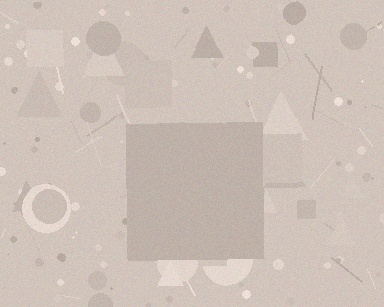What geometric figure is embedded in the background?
A square is embedded in the background.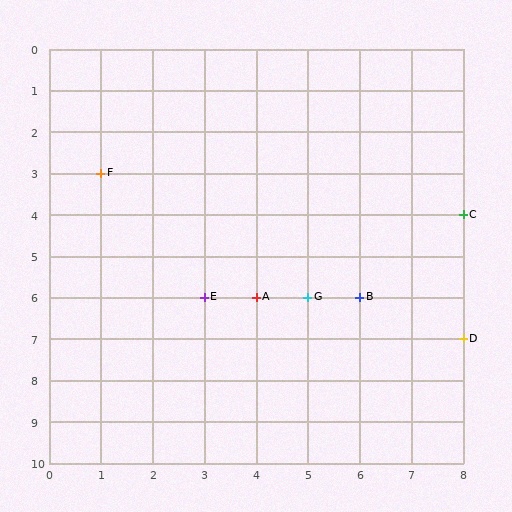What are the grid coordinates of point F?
Point F is at grid coordinates (1, 3).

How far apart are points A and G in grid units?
Points A and G are 1 column apart.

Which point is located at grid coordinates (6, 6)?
Point B is at (6, 6).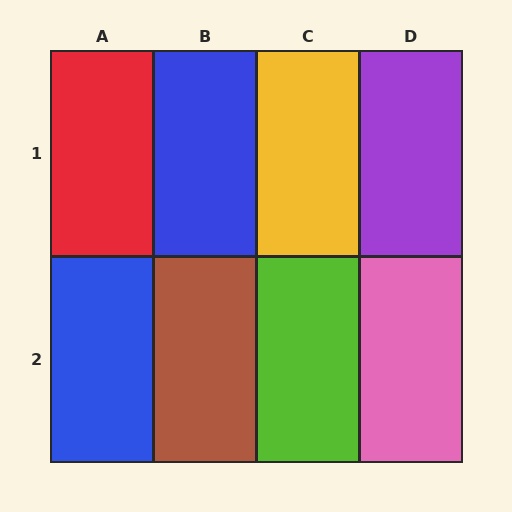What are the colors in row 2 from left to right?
Blue, brown, lime, pink.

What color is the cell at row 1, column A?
Red.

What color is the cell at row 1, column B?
Blue.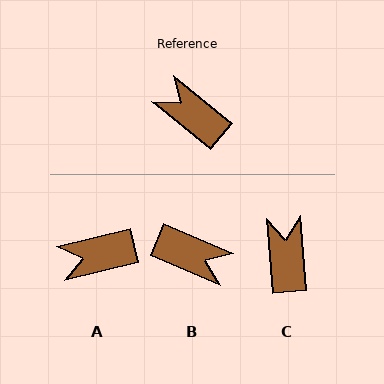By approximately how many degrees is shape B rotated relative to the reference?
Approximately 163 degrees clockwise.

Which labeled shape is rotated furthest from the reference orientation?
B, about 163 degrees away.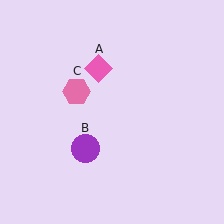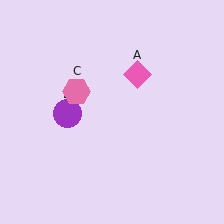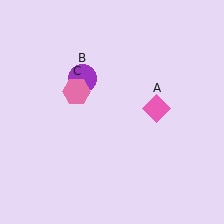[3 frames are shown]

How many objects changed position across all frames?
2 objects changed position: pink diamond (object A), purple circle (object B).